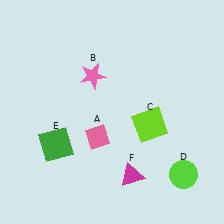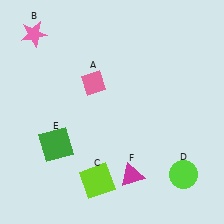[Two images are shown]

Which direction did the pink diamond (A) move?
The pink diamond (A) moved up.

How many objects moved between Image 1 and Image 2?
3 objects moved between the two images.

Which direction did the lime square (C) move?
The lime square (C) moved down.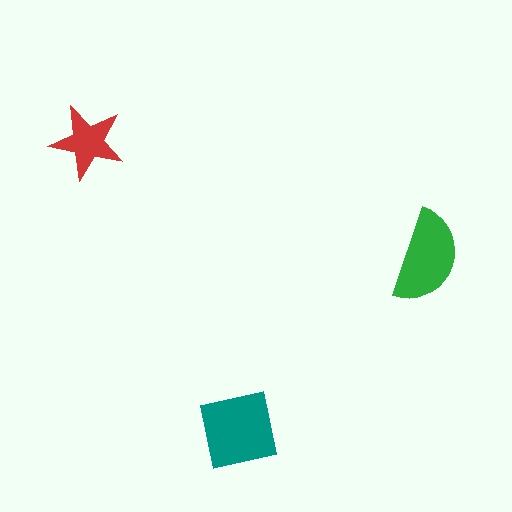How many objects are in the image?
There are 3 objects in the image.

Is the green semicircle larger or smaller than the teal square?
Smaller.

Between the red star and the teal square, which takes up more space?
The teal square.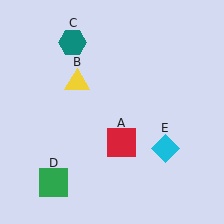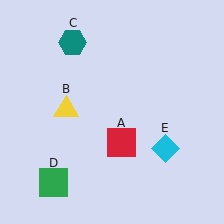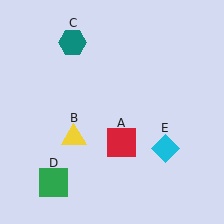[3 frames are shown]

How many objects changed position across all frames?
1 object changed position: yellow triangle (object B).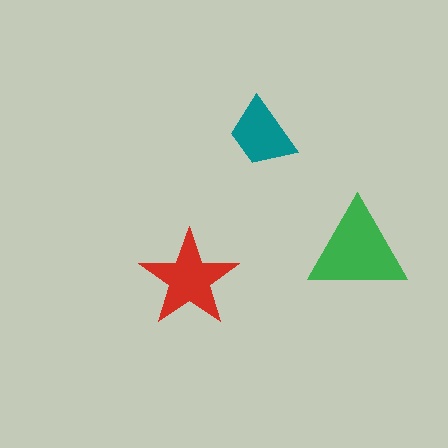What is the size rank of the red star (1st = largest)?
2nd.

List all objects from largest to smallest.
The green triangle, the red star, the teal trapezoid.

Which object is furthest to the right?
The green triangle is rightmost.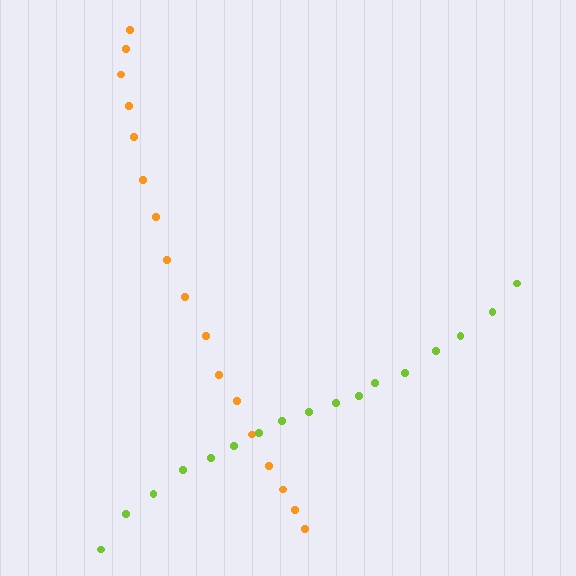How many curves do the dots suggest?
There are 2 distinct paths.